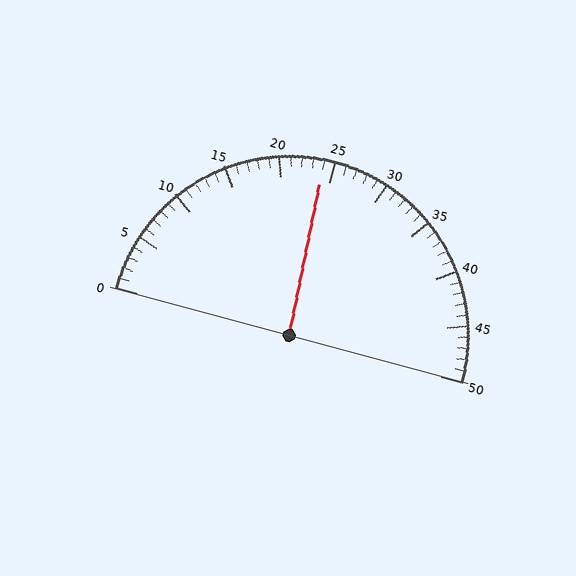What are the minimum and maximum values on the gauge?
The gauge ranges from 0 to 50.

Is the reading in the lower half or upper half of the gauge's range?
The reading is in the lower half of the range (0 to 50).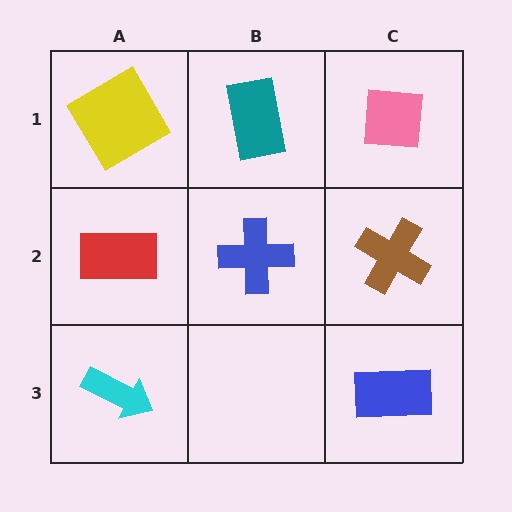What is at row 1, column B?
A teal rectangle.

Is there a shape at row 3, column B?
No, that cell is empty.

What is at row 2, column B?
A blue cross.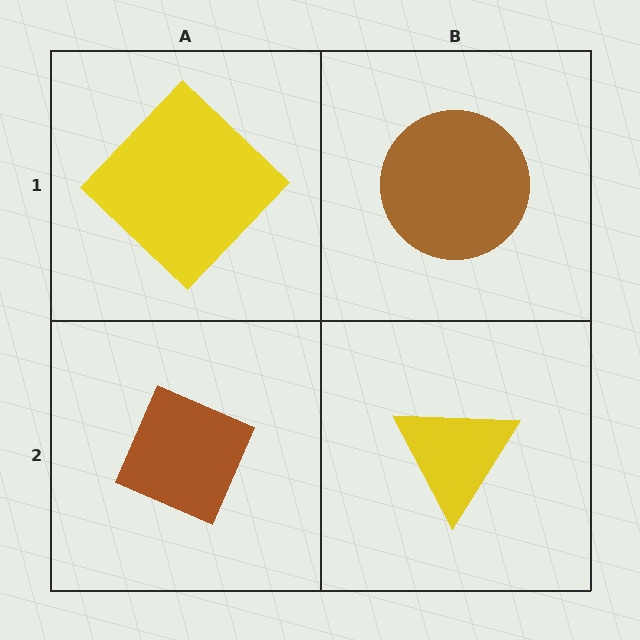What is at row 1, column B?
A brown circle.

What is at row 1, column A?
A yellow diamond.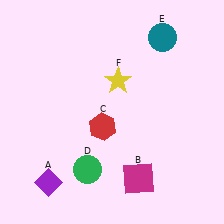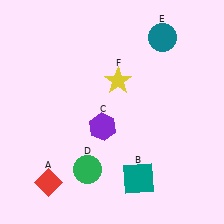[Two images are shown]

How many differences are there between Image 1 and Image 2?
There are 3 differences between the two images.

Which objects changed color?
A changed from purple to red. B changed from magenta to teal. C changed from red to purple.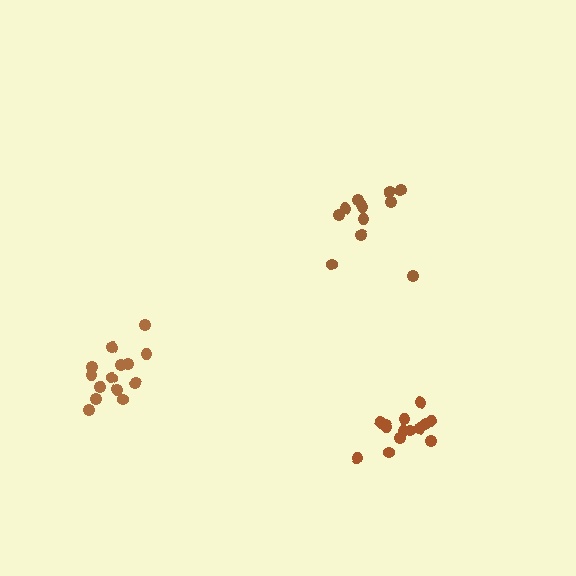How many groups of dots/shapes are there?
There are 3 groups.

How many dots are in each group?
Group 1: 12 dots, Group 2: 14 dots, Group 3: 16 dots (42 total).